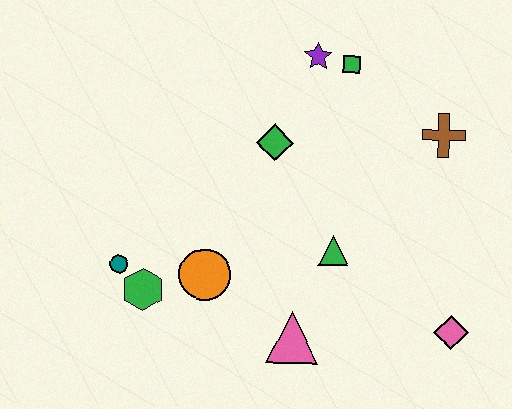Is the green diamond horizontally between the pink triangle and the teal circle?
Yes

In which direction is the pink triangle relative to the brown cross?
The pink triangle is below the brown cross.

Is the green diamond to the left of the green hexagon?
No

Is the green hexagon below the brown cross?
Yes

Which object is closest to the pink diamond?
The green triangle is closest to the pink diamond.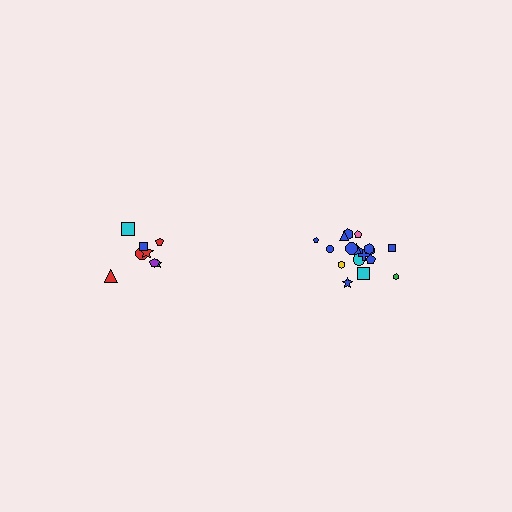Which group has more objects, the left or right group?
The right group.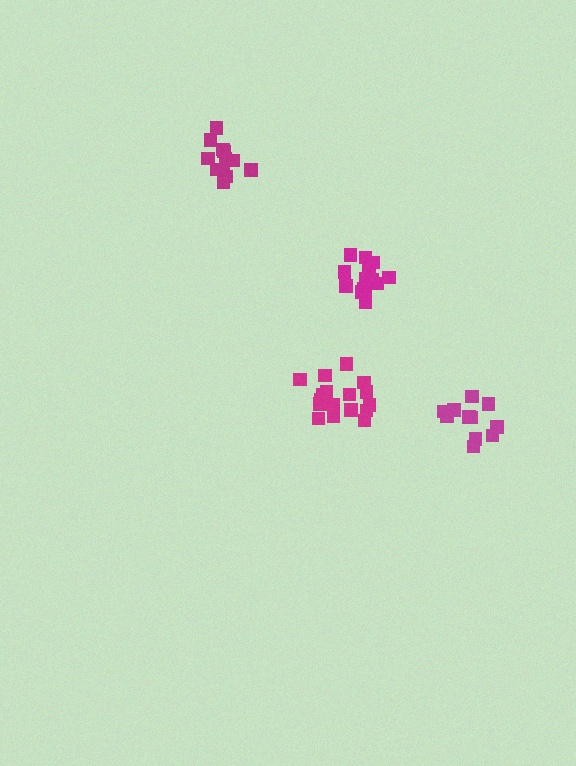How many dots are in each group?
Group 1: 11 dots, Group 2: 12 dots, Group 3: 17 dots, Group 4: 14 dots (54 total).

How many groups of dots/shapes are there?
There are 4 groups.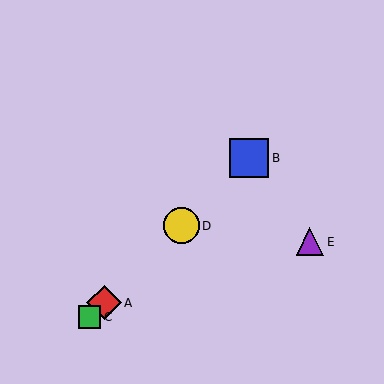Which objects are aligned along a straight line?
Objects A, B, C, D are aligned along a straight line.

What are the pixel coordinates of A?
Object A is at (104, 303).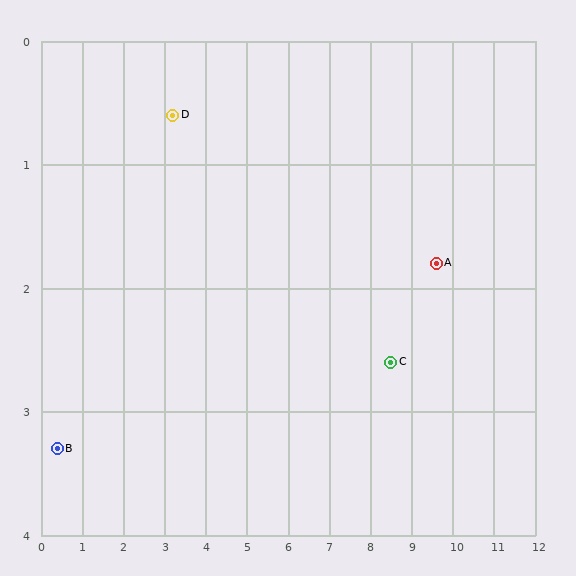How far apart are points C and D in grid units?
Points C and D are about 5.7 grid units apart.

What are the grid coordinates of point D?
Point D is at approximately (3.2, 0.6).